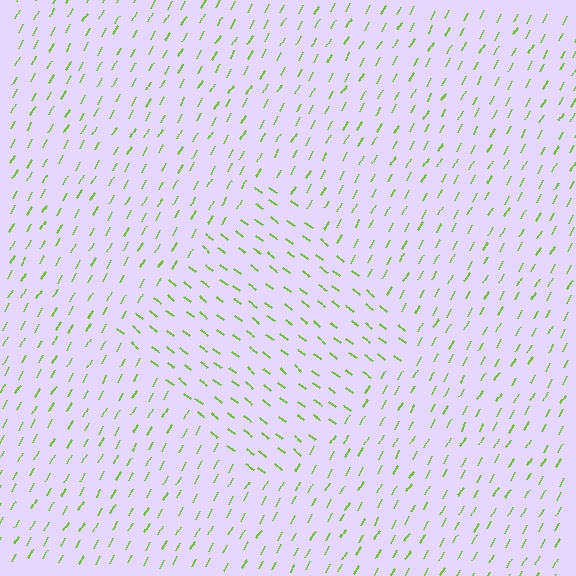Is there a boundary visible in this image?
Yes, there is a texture boundary formed by a change in line orientation.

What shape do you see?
I see a diamond.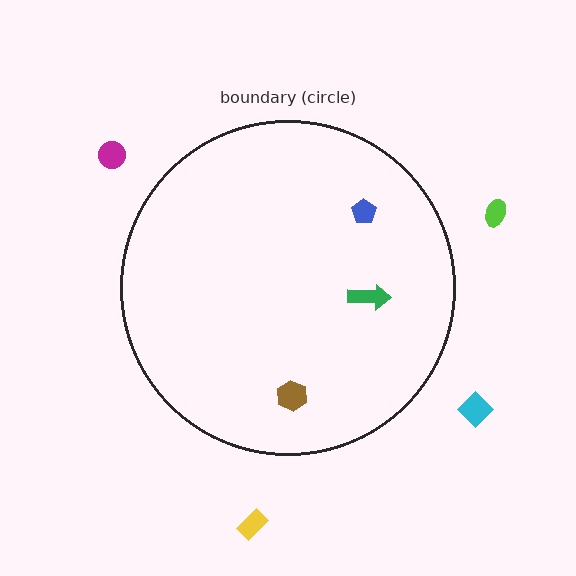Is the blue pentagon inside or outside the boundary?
Inside.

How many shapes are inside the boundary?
3 inside, 4 outside.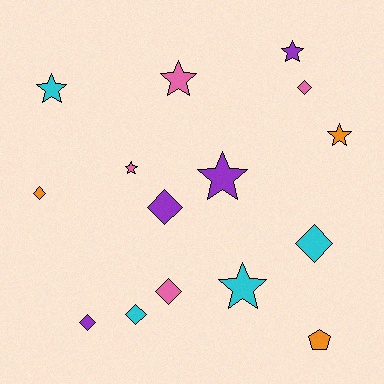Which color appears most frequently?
Purple, with 4 objects.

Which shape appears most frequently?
Star, with 7 objects.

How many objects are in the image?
There are 15 objects.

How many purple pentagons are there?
There are no purple pentagons.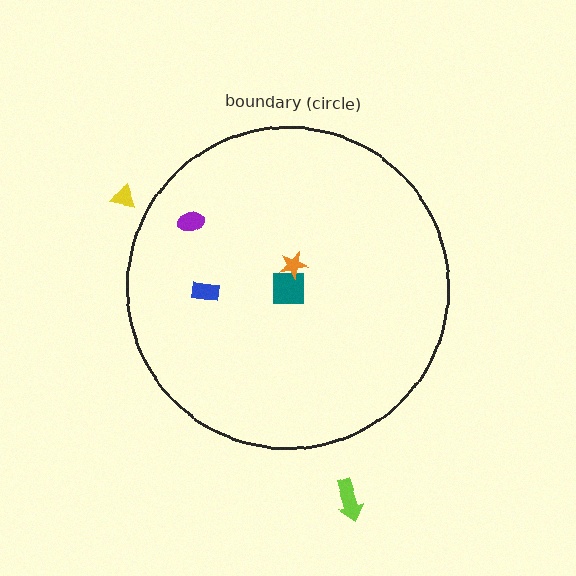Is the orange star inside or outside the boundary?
Inside.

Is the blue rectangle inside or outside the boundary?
Inside.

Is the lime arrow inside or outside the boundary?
Outside.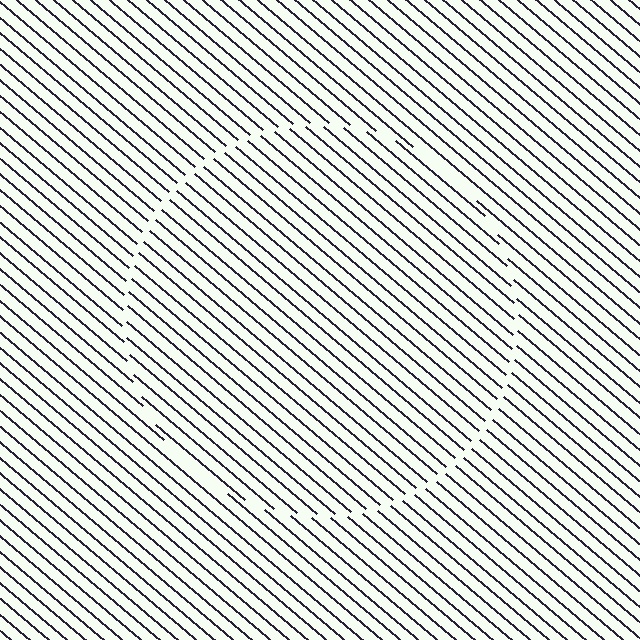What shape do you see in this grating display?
An illusory circle. The interior of the shape contains the same grating, shifted by half a period — the contour is defined by the phase discontinuity where line-ends from the inner and outer gratings abut.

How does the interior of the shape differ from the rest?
The interior of the shape contains the same grating, shifted by half a period — the contour is defined by the phase discontinuity where line-ends from the inner and outer gratings abut.